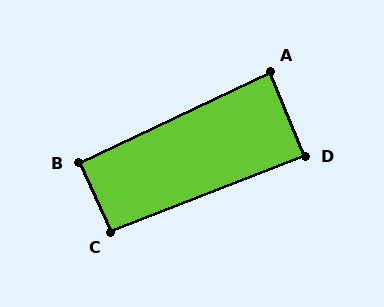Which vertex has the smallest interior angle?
A, at approximately 87 degrees.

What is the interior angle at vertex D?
Approximately 89 degrees (approximately right).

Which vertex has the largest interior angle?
C, at approximately 93 degrees.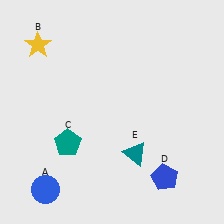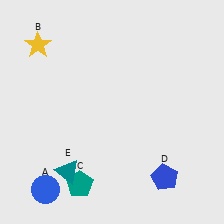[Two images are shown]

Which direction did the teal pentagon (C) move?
The teal pentagon (C) moved down.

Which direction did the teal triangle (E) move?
The teal triangle (E) moved left.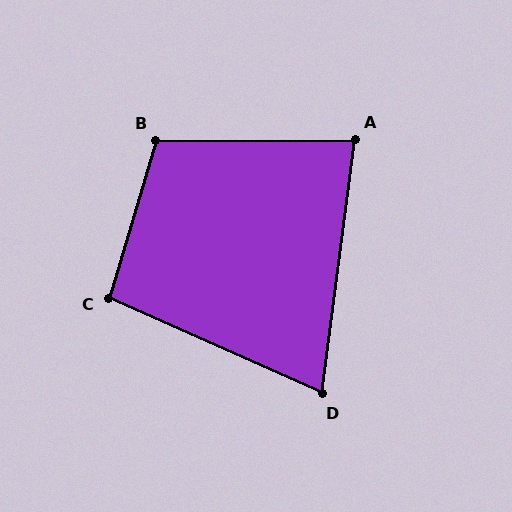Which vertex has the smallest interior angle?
D, at approximately 73 degrees.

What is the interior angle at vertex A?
Approximately 82 degrees (acute).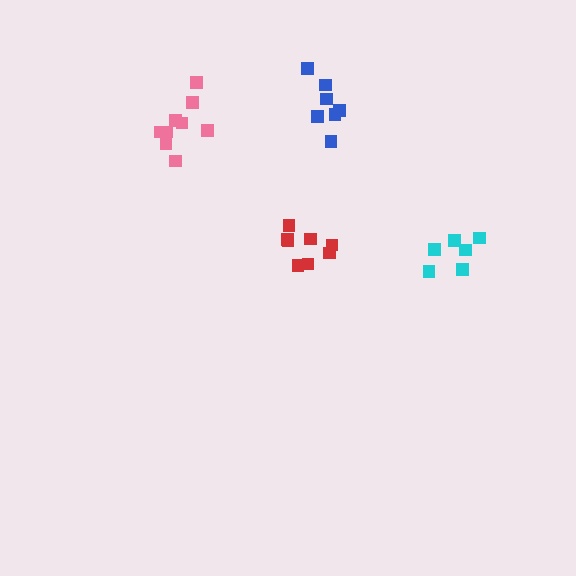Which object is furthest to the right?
The cyan cluster is rightmost.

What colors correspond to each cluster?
The clusters are colored: red, blue, cyan, pink.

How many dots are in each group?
Group 1: 8 dots, Group 2: 7 dots, Group 3: 6 dots, Group 4: 9 dots (30 total).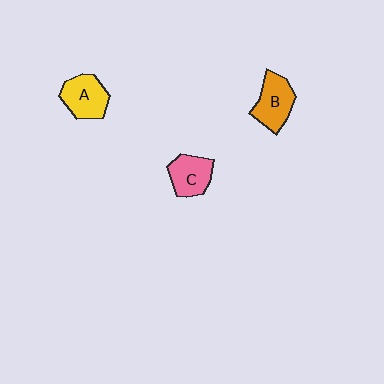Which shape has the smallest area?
Shape C (pink).